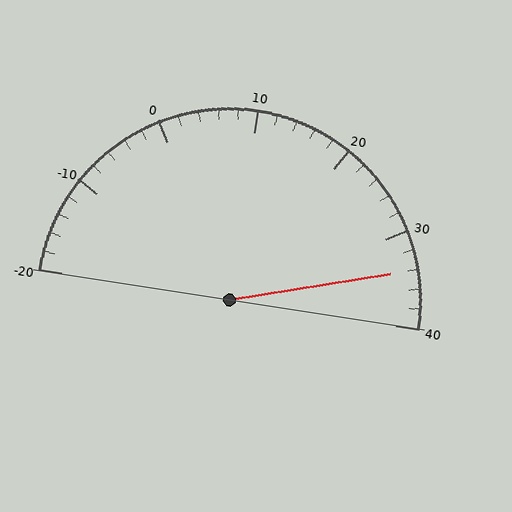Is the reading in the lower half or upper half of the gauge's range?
The reading is in the upper half of the range (-20 to 40).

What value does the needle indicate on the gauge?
The needle indicates approximately 34.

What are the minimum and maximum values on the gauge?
The gauge ranges from -20 to 40.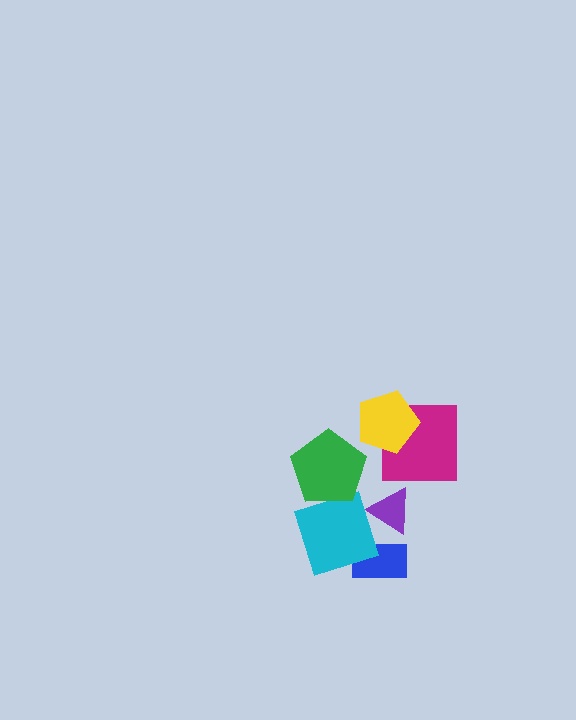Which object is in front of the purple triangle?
The cyan diamond is in front of the purple triangle.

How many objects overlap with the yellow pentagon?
1 object overlaps with the yellow pentagon.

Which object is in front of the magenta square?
The yellow pentagon is in front of the magenta square.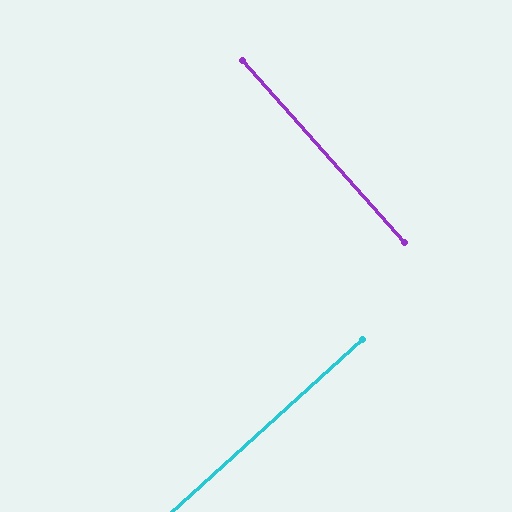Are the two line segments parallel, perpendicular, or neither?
Perpendicular — they meet at approximately 89°.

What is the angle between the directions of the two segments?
Approximately 89 degrees.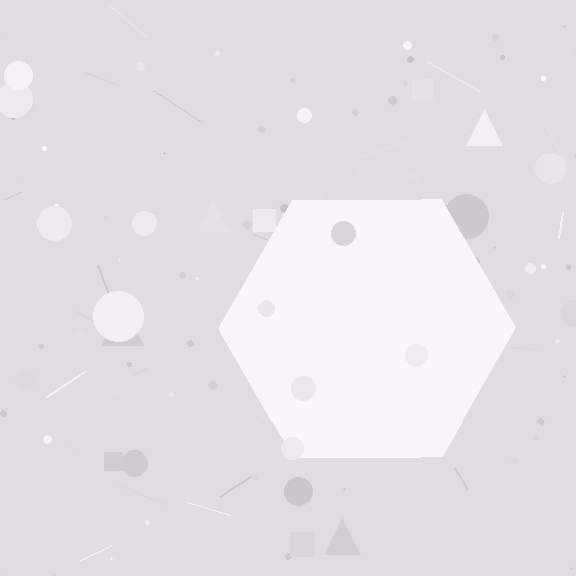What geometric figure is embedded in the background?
A hexagon is embedded in the background.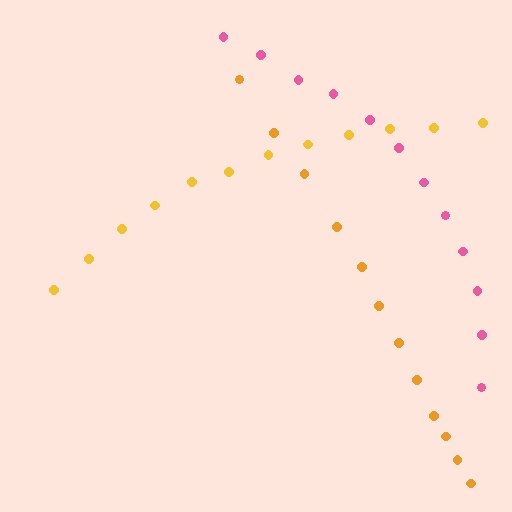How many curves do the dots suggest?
There are 3 distinct paths.